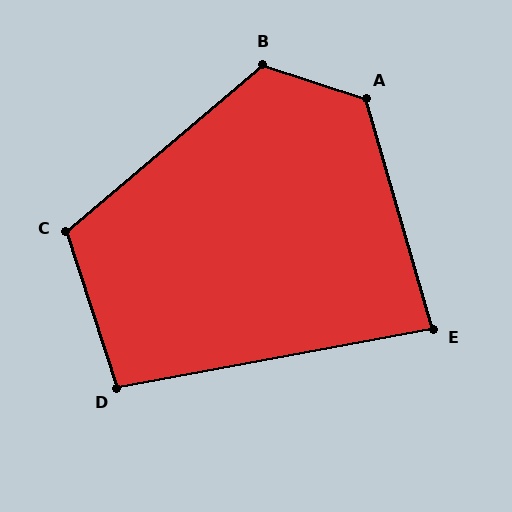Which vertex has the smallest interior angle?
E, at approximately 84 degrees.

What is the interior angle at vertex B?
Approximately 121 degrees (obtuse).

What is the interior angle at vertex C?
Approximately 112 degrees (obtuse).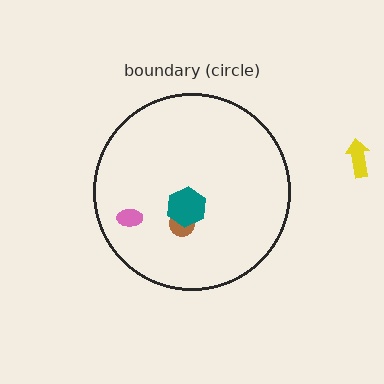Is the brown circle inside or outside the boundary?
Inside.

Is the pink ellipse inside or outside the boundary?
Inside.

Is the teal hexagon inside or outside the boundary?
Inside.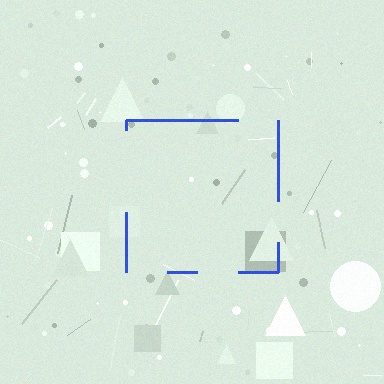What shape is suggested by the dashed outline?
The dashed outline suggests a square.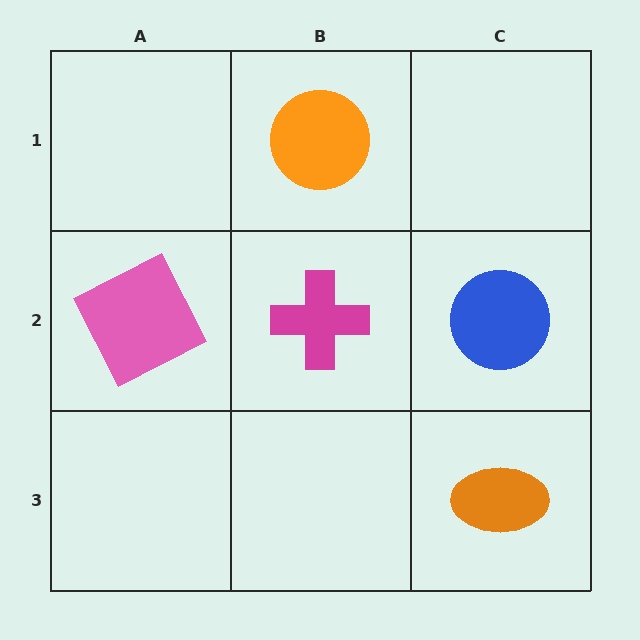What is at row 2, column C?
A blue circle.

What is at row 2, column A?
A pink square.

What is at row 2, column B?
A magenta cross.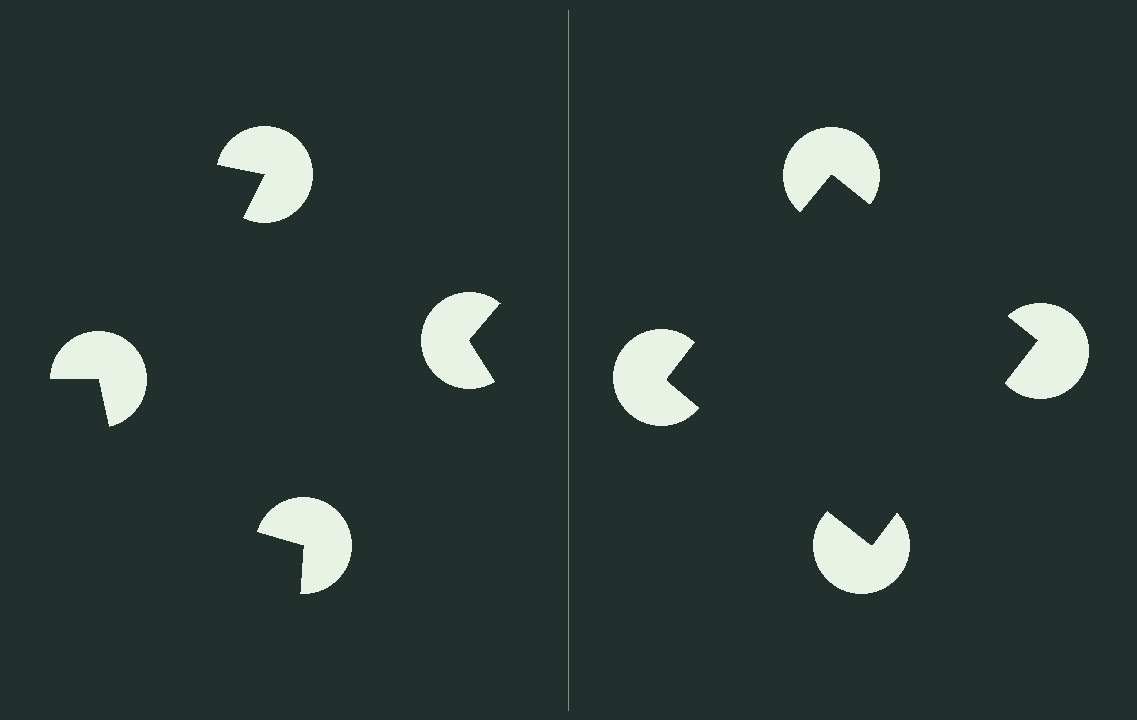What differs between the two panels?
The pac-man discs are positioned identically on both sides; only the wedge orientations differ. On the right they align to a square; on the left they are misaligned.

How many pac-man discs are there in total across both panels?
8 — 4 on each side.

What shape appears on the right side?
An illusory square.